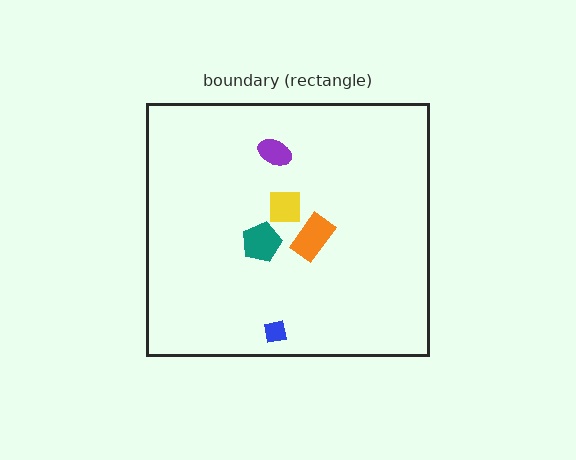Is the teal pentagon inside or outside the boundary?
Inside.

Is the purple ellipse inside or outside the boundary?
Inside.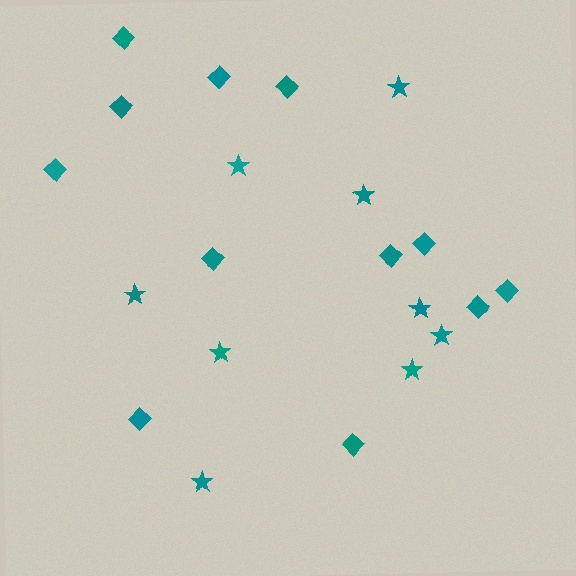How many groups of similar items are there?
There are 2 groups: one group of diamonds (12) and one group of stars (9).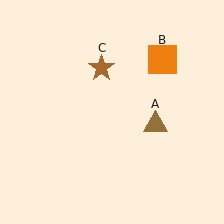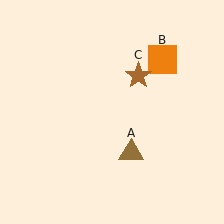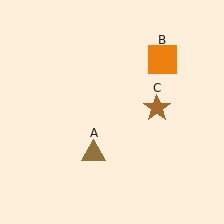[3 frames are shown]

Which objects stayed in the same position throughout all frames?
Orange square (object B) remained stationary.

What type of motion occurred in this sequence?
The brown triangle (object A), brown star (object C) rotated clockwise around the center of the scene.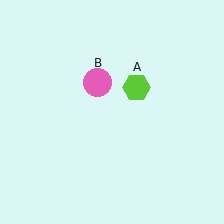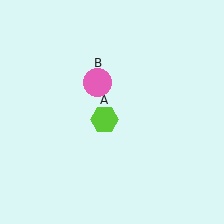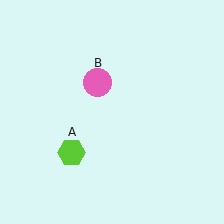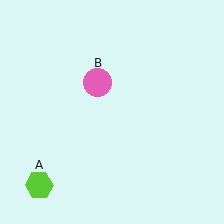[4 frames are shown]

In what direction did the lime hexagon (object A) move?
The lime hexagon (object A) moved down and to the left.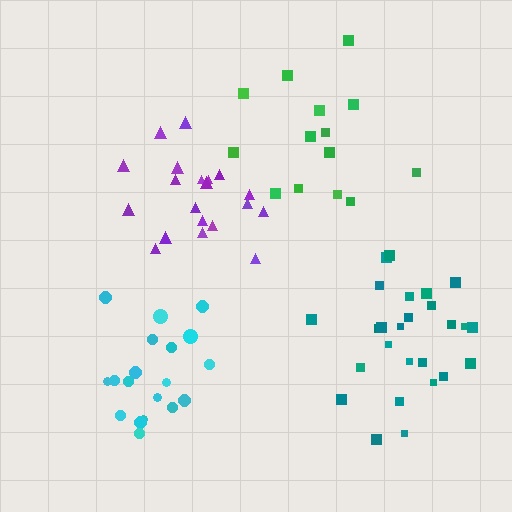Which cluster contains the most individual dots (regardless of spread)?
Teal (26).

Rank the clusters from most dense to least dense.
cyan, teal, purple, green.